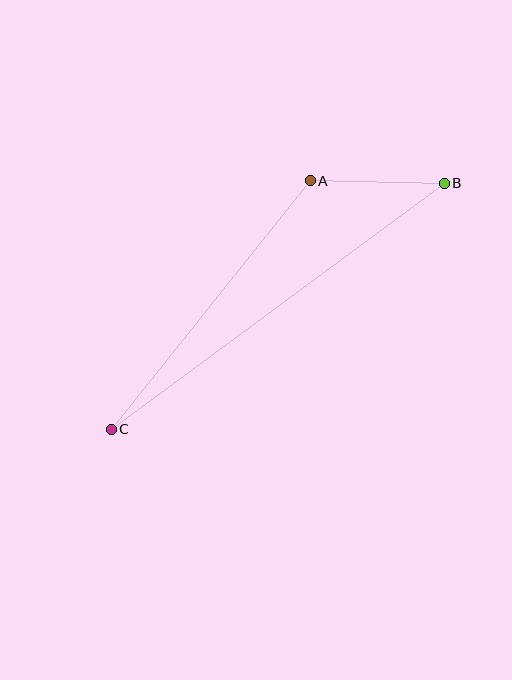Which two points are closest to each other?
Points A and B are closest to each other.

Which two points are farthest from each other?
Points B and C are farthest from each other.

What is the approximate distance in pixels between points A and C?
The distance between A and C is approximately 318 pixels.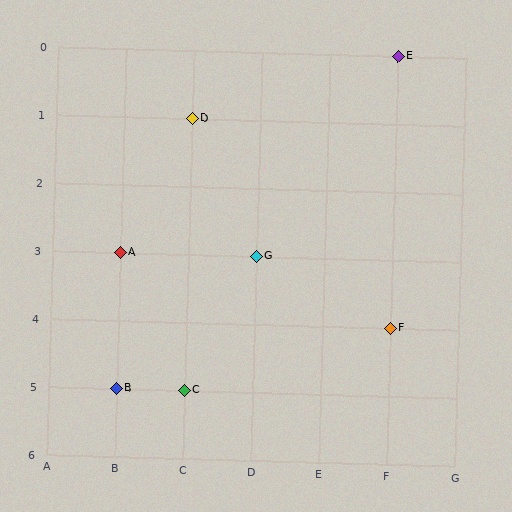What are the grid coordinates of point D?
Point D is at grid coordinates (C, 1).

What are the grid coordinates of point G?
Point G is at grid coordinates (D, 3).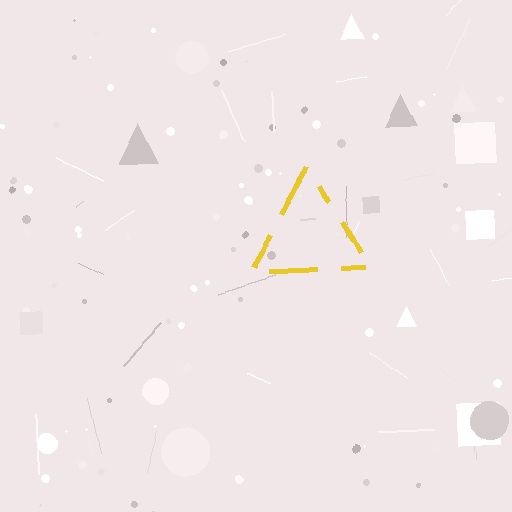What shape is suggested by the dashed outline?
The dashed outline suggests a triangle.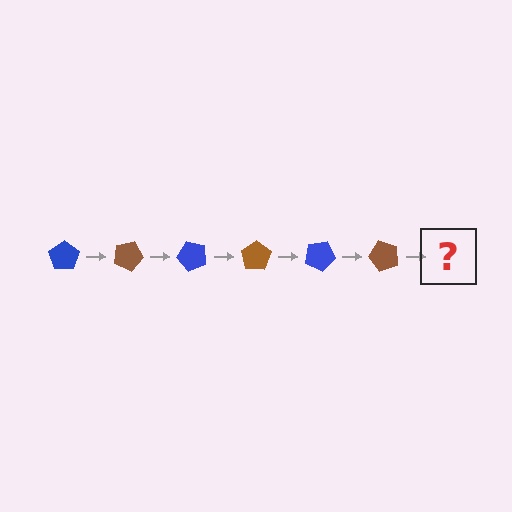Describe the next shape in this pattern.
It should be a blue pentagon, rotated 150 degrees from the start.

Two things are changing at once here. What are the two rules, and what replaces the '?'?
The two rules are that it rotates 25 degrees each step and the color cycles through blue and brown. The '?' should be a blue pentagon, rotated 150 degrees from the start.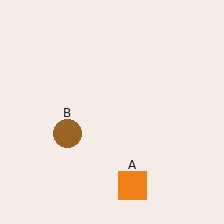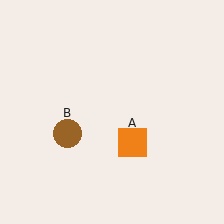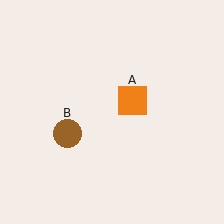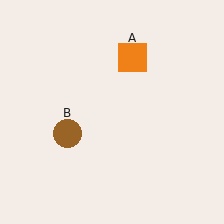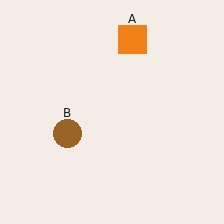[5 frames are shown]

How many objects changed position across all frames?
1 object changed position: orange square (object A).